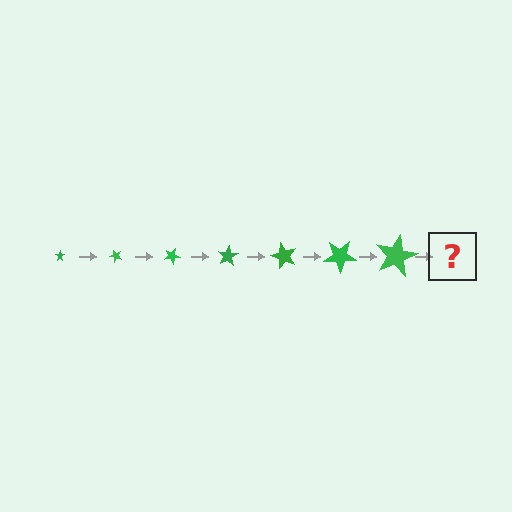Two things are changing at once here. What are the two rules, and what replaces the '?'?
The two rules are that the star grows larger each step and it rotates 50 degrees each step. The '?' should be a star, larger than the previous one and rotated 350 degrees from the start.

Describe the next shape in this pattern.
It should be a star, larger than the previous one and rotated 350 degrees from the start.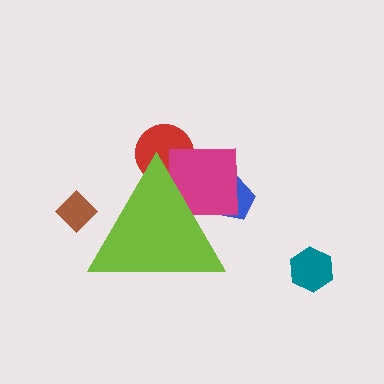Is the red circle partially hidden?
Yes, the red circle is partially hidden behind the lime triangle.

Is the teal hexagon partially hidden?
No, the teal hexagon is fully visible.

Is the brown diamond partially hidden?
Yes, the brown diamond is partially hidden behind the lime triangle.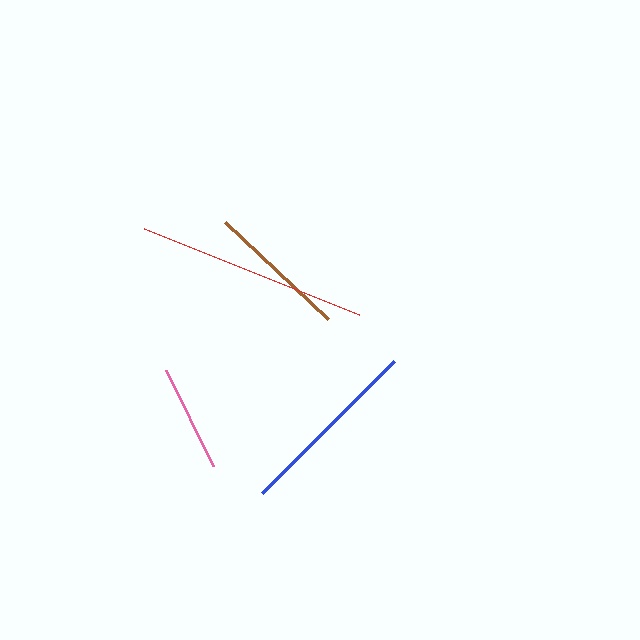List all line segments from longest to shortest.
From longest to shortest: red, blue, brown, pink.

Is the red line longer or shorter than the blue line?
The red line is longer than the blue line.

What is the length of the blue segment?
The blue segment is approximately 186 pixels long.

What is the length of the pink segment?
The pink segment is approximately 107 pixels long.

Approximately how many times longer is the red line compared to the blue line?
The red line is approximately 1.2 times the length of the blue line.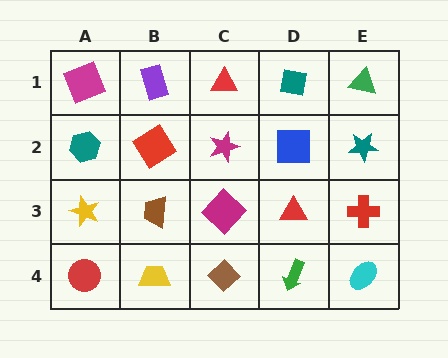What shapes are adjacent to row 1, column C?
A magenta star (row 2, column C), a purple rectangle (row 1, column B), a teal square (row 1, column D).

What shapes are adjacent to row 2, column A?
A magenta square (row 1, column A), a yellow star (row 3, column A), a red diamond (row 2, column B).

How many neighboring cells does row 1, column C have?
3.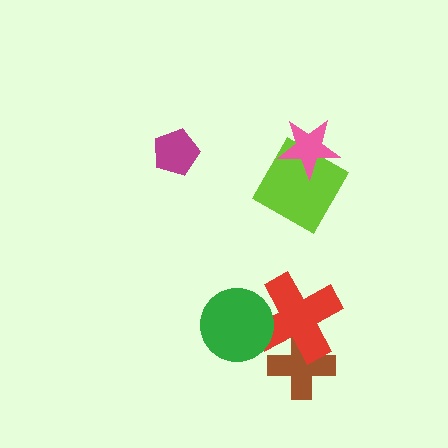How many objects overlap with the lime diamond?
1 object overlaps with the lime diamond.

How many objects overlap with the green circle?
1 object overlaps with the green circle.